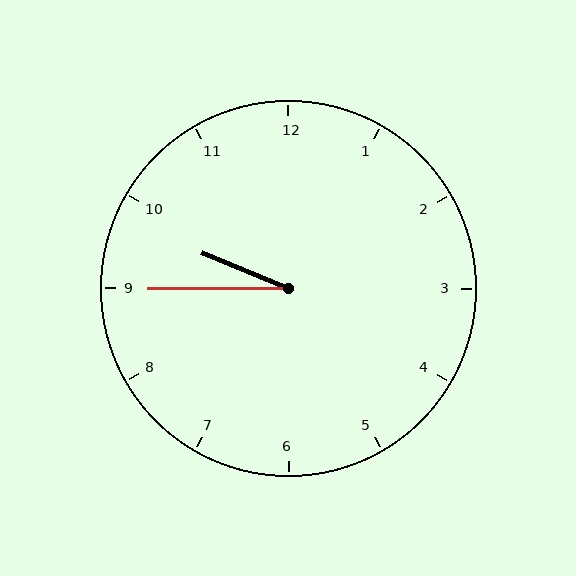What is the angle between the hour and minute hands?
Approximately 22 degrees.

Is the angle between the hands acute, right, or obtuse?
It is acute.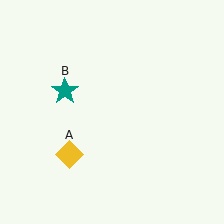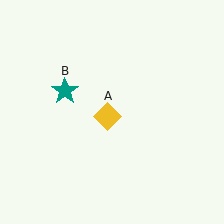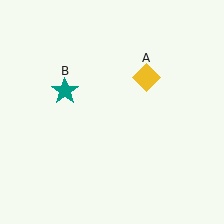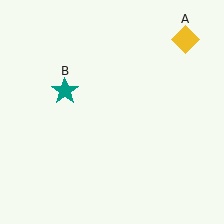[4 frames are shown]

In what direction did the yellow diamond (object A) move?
The yellow diamond (object A) moved up and to the right.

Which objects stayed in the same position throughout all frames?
Teal star (object B) remained stationary.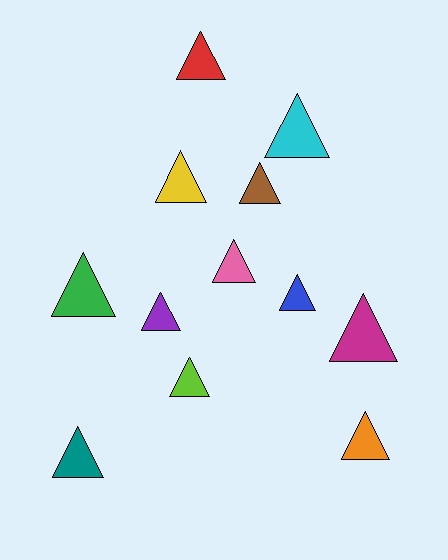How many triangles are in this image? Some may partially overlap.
There are 12 triangles.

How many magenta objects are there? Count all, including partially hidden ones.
There is 1 magenta object.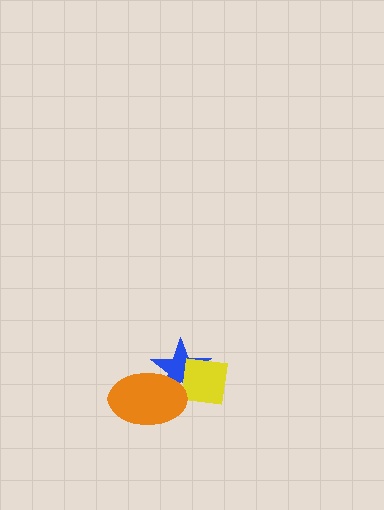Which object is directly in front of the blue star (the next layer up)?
The yellow square is directly in front of the blue star.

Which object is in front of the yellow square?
The orange ellipse is in front of the yellow square.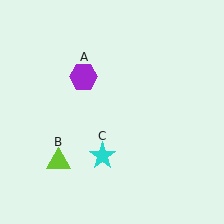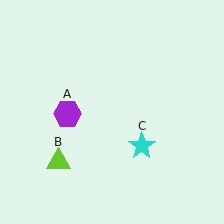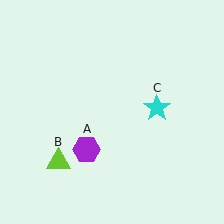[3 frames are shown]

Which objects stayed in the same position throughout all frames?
Lime triangle (object B) remained stationary.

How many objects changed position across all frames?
2 objects changed position: purple hexagon (object A), cyan star (object C).